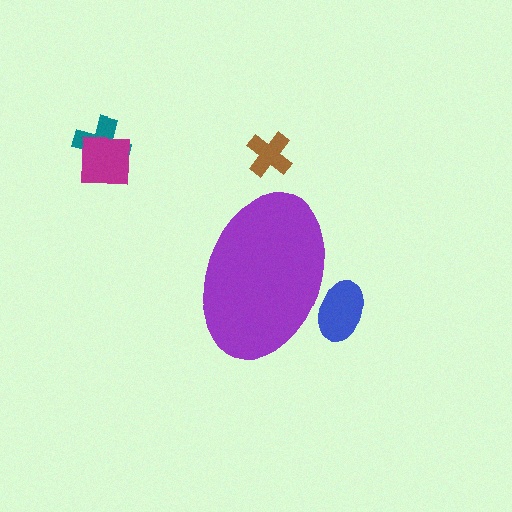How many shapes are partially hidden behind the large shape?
1 shape is partially hidden.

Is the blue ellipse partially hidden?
Yes, the blue ellipse is partially hidden behind the purple ellipse.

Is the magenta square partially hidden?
No, the magenta square is fully visible.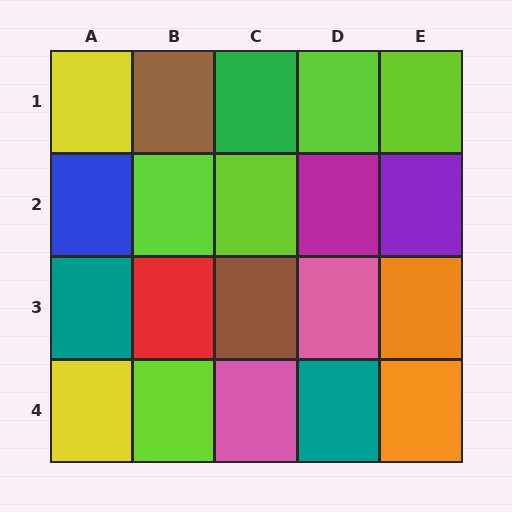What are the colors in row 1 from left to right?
Yellow, brown, green, lime, lime.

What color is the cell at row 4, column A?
Yellow.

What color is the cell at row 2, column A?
Blue.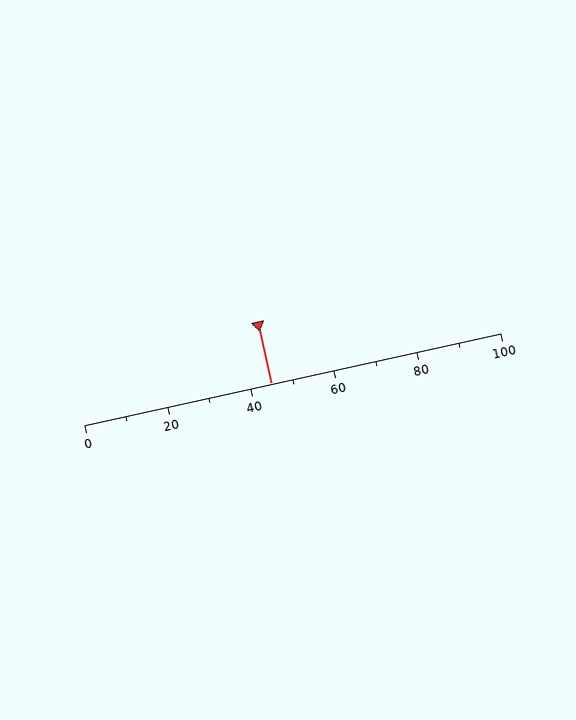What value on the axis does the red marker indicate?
The marker indicates approximately 45.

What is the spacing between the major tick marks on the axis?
The major ticks are spaced 20 apart.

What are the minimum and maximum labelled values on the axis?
The axis runs from 0 to 100.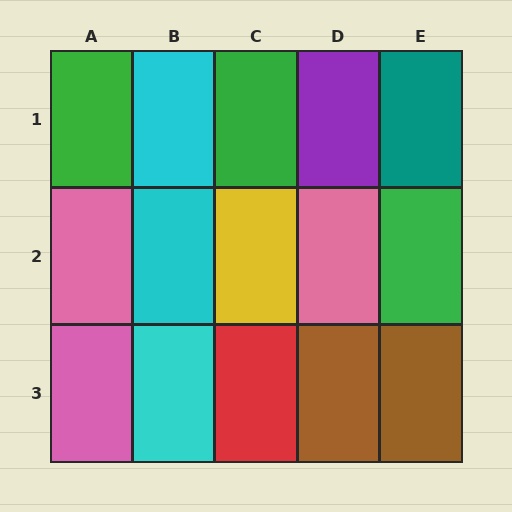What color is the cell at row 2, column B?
Cyan.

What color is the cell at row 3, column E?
Brown.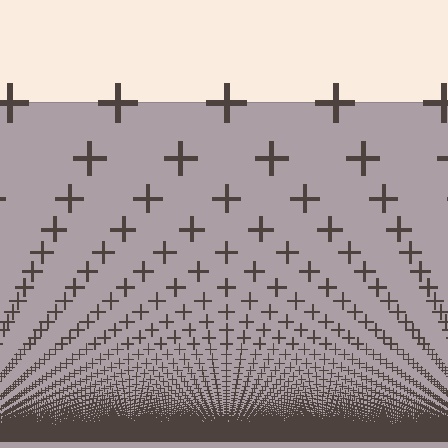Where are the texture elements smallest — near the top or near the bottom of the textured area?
Near the bottom.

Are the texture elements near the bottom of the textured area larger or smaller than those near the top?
Smaller. The gradient is inverted — elements near the bottom are smaller and denser.